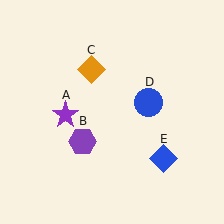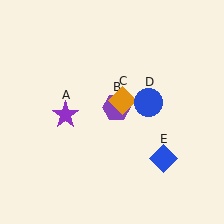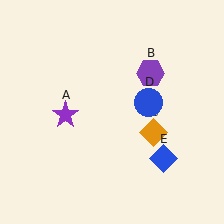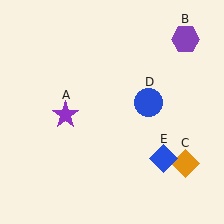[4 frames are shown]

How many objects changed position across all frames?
2 objects changed position: purple hexagon (object B), orange diamond (object C).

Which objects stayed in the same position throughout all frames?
Purple star (object A) and blue circle (object D) and blue diamond (object E) remained stationary.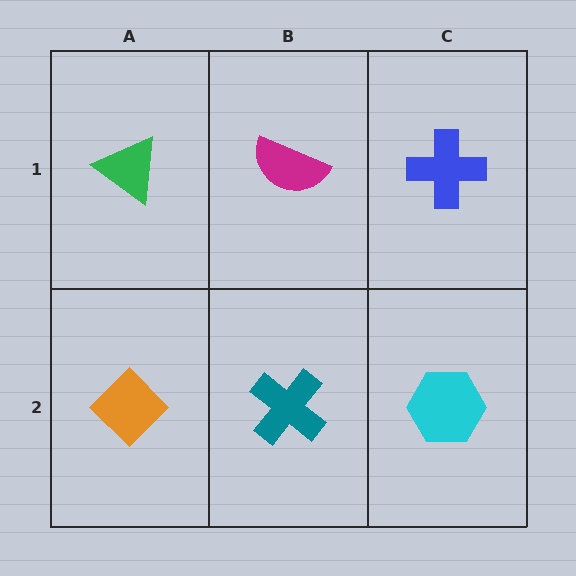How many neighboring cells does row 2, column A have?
2.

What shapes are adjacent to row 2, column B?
A magenta semicircle (row 1, column B), an orange diamond (row 2, column A), a cyan hexagon (row 2, column C).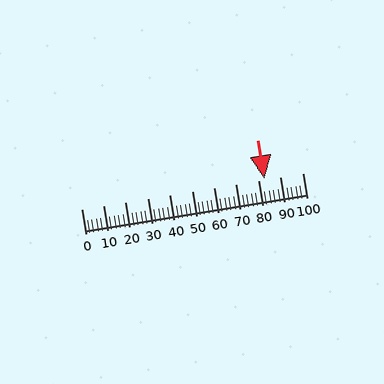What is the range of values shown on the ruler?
The ruler shows values from 0 to 100.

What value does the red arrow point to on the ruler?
The red arrow points to approximately 83.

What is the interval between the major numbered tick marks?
The major tick marks are spaced 10 units apart.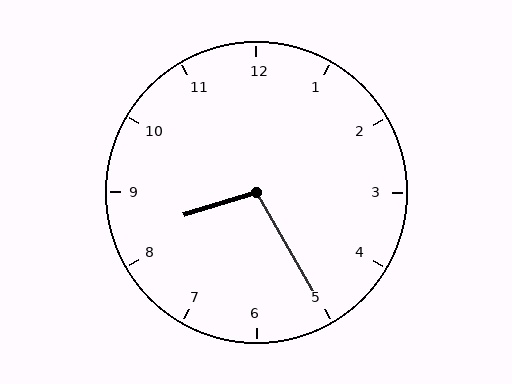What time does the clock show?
8:25.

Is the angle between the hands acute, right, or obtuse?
It is obtuse.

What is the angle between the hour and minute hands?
Approximately 102 degrees.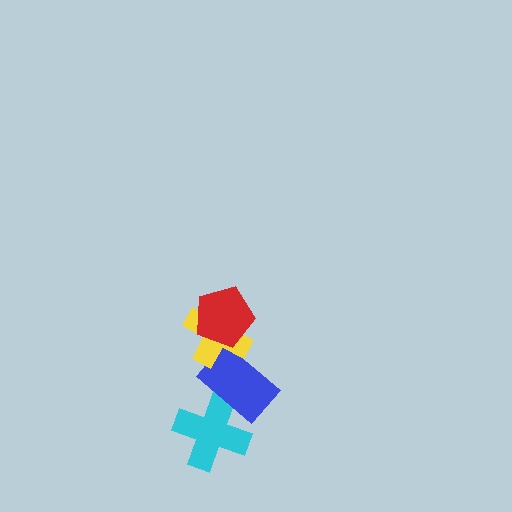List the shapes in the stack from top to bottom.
From top to bottom: the red pentagon, the yellow cross, the blue rectangle, the cyan cross.